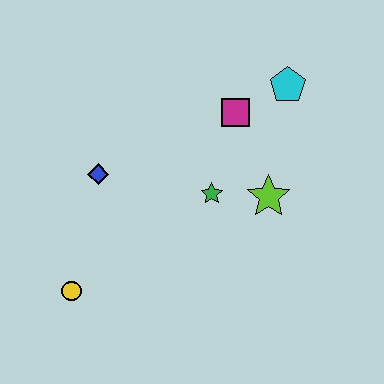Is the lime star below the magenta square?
Yes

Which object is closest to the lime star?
The green star is closest to the lime star.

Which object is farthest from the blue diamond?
The cyan pentagon is farthest from the blue diamond.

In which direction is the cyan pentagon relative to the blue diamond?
The cyan pentagon is to the right of the blue diamond.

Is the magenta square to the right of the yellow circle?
Yes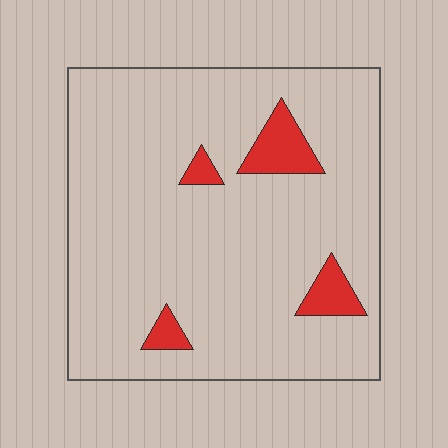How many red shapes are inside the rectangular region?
4.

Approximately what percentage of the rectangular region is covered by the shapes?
Approximately 10%.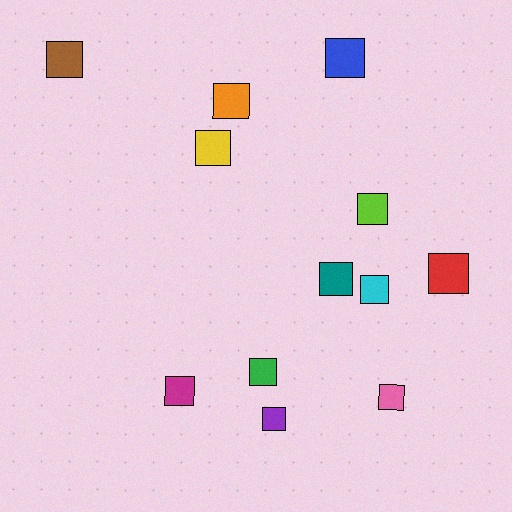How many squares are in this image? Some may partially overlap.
There are 12 squares.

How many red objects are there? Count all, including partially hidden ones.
There is 1 red object.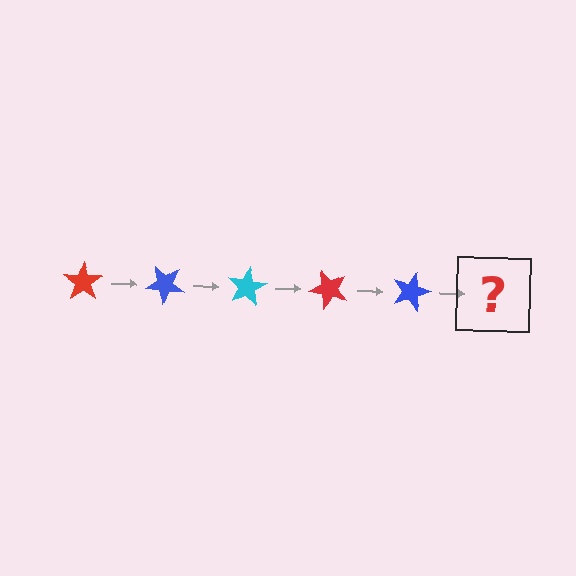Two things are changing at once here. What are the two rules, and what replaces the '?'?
The two rules are that it rotates 40 degrees each step and the color cycles through red, blue, and cyan. The '?' should be a cyan star, rotated 200 degrees from the start.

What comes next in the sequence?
The next element should be a cyan star, rotated 200 degrees from the start.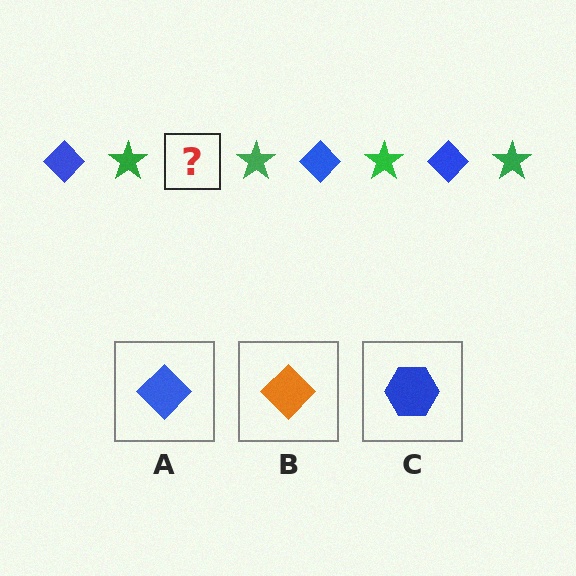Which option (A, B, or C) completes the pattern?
A.